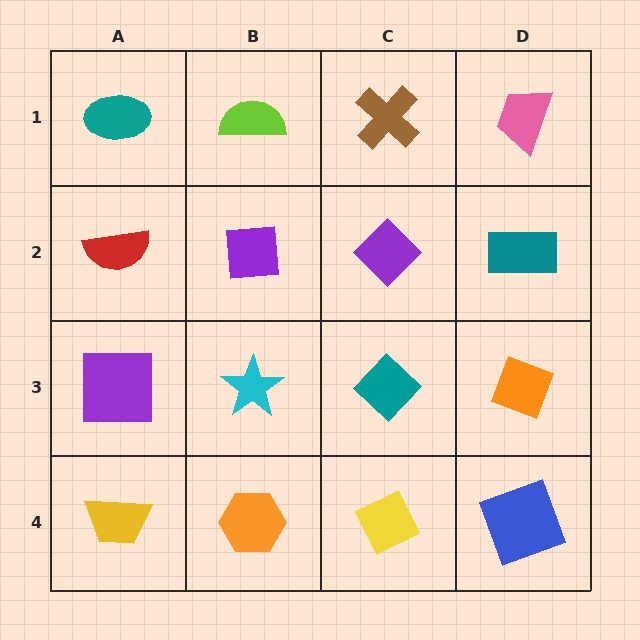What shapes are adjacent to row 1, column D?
A teal rectangle (row 2, column D), a brown cross (row 1, column C).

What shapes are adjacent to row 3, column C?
A purple diamond (row 2, column C), a yellow diamond (row 4, column C), a cyan star (row 3, column B), an orange diamond (row 3, column D).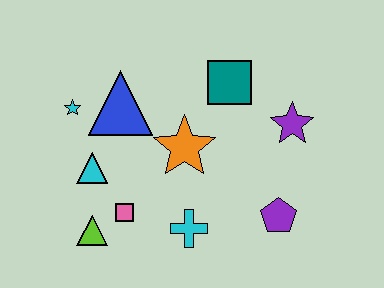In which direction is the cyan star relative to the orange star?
The cyan star is to the left of the orange star.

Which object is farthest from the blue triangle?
The purple pentagon is farthest from the blue triangle.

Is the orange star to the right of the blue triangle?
Yes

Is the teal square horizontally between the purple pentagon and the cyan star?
Yes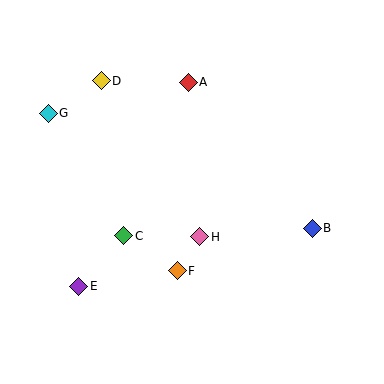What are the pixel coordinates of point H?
Point H is at (200, 237).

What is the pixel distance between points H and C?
The distance between H and C is 76 pixels.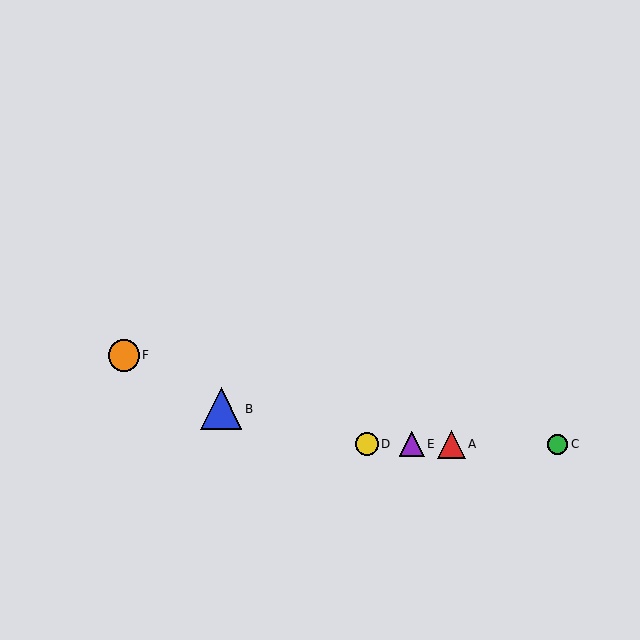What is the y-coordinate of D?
Object D is at y≈444.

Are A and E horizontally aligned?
Yes, both are at y≈444.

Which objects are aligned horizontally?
Objects A, C, D, E are aligned horizontally.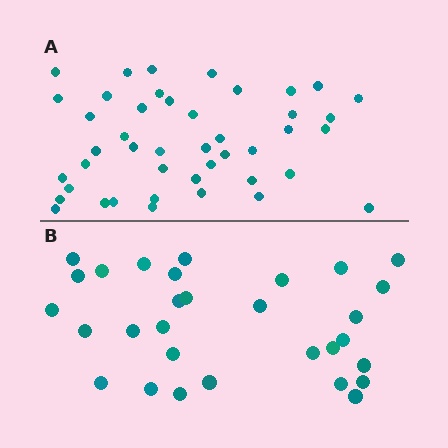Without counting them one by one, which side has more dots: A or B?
Region A (the top region) has more dots.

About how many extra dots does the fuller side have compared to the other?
Region A has approximately 15 more dots than region B.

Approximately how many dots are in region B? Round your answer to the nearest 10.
About 30 dots.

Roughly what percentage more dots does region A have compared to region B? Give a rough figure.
About 45% more.